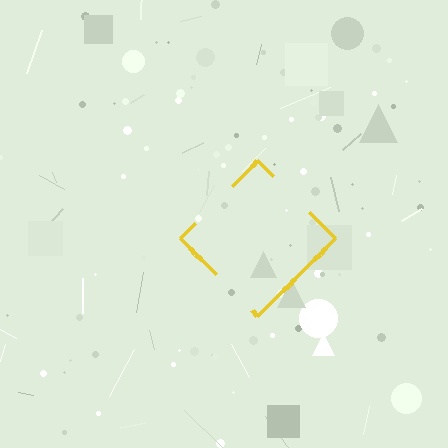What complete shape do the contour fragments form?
The contour fragments form a diamond.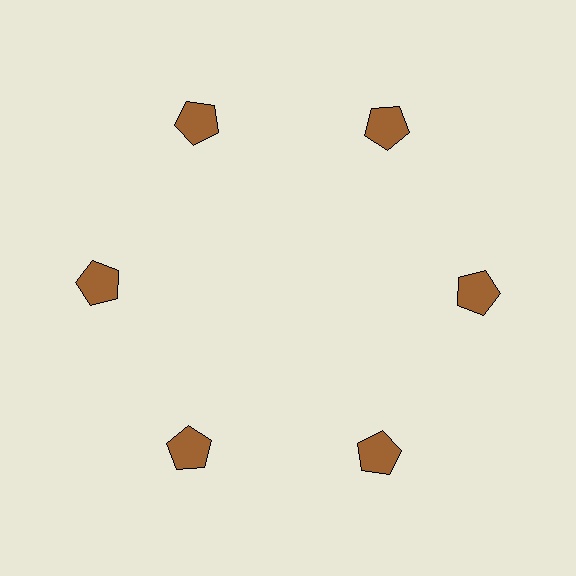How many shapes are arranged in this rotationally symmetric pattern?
There are 6 shapes, arranged in 6 groups of 1.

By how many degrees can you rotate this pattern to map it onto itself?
The pattern maps onto itself every 60 degrees of rotation.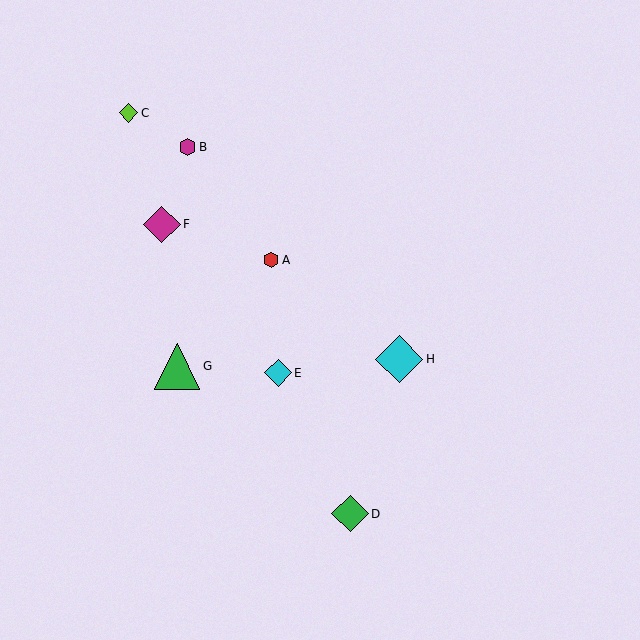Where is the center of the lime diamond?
The center of the lime diamond is at (129, 113).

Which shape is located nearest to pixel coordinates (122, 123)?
The lime diamond (labeled C) at (129, 113) is nearest to that location.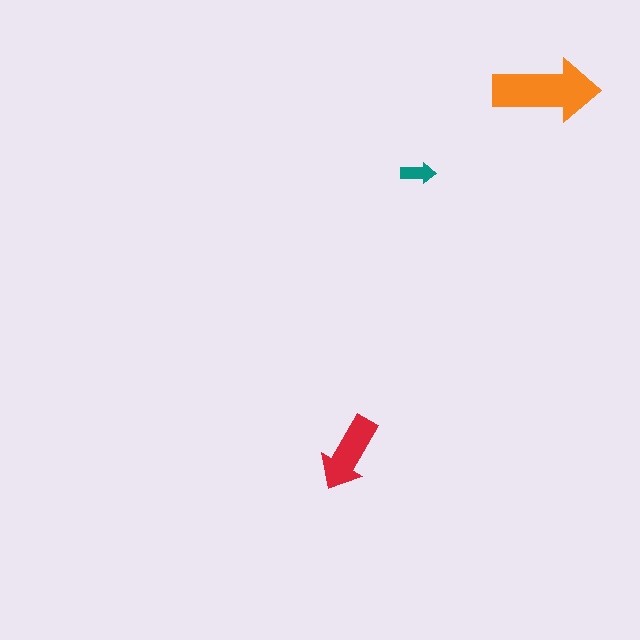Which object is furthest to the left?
The red arrow is leftmost.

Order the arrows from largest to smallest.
the orange one, the red one, the teal one.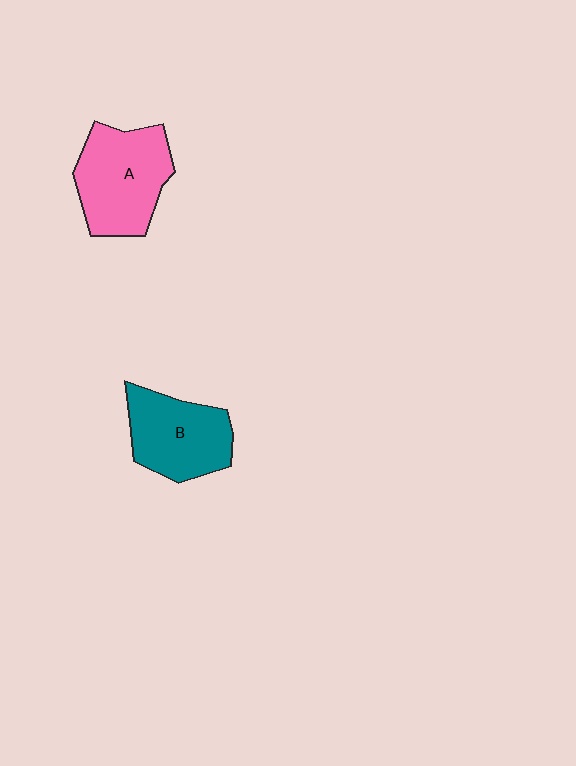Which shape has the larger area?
Shape A (pink).